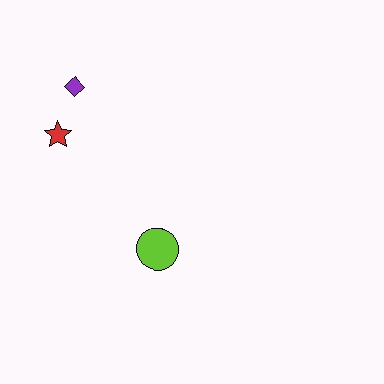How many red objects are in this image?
There is 1 red object.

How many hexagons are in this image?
There are no hexagons.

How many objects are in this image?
There are 3 objects.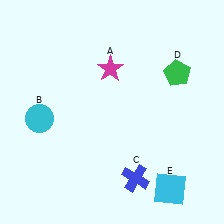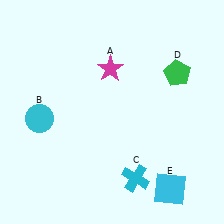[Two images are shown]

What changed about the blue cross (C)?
In Image 1, C is blue. In Image 2, it changed to cyan.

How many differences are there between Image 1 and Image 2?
There is 1 difference between the two images.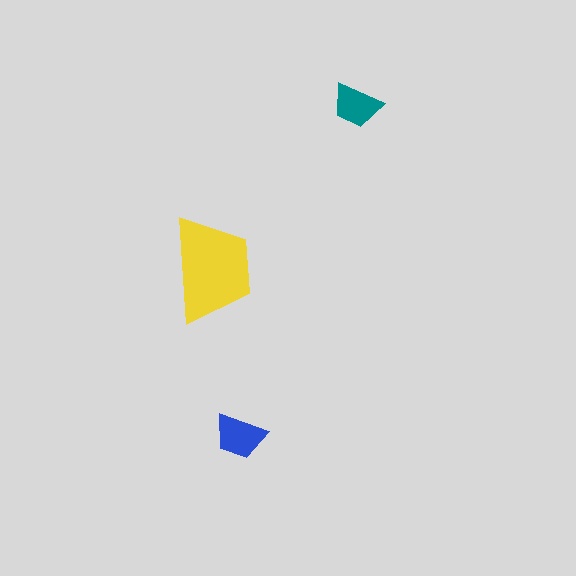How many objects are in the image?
There are 3 objects in the image.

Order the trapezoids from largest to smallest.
the yellow one, the blue one, the teal one.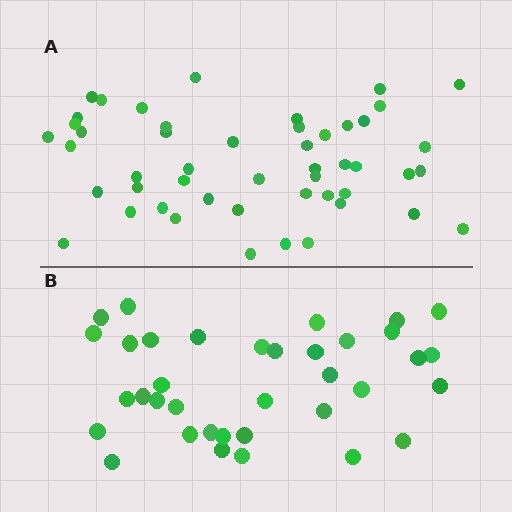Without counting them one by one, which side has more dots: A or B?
Region A (the top region) has more dots.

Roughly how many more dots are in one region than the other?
Region A has approximately 15 more dots than region B.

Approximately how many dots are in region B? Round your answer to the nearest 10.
About 40 dots. (The exact count is 36, which rounds to 40.)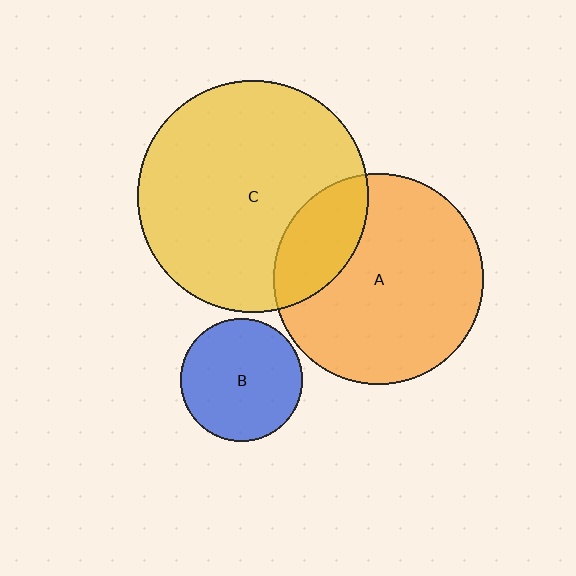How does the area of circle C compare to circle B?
Approximately 3.6 times.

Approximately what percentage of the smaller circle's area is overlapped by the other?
Approximately 20%.